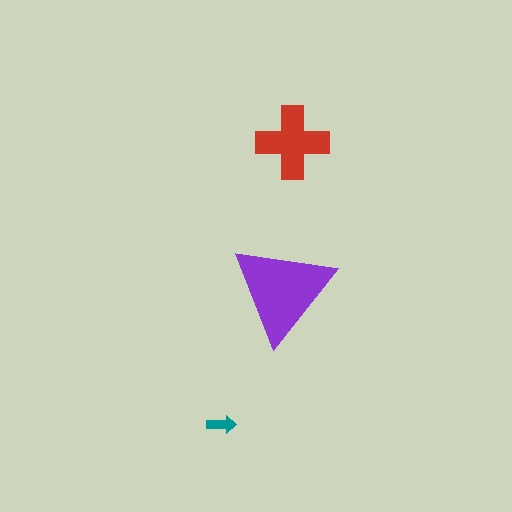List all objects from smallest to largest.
The teal arrow, the red cross, the purple triangle.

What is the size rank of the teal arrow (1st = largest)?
3rd.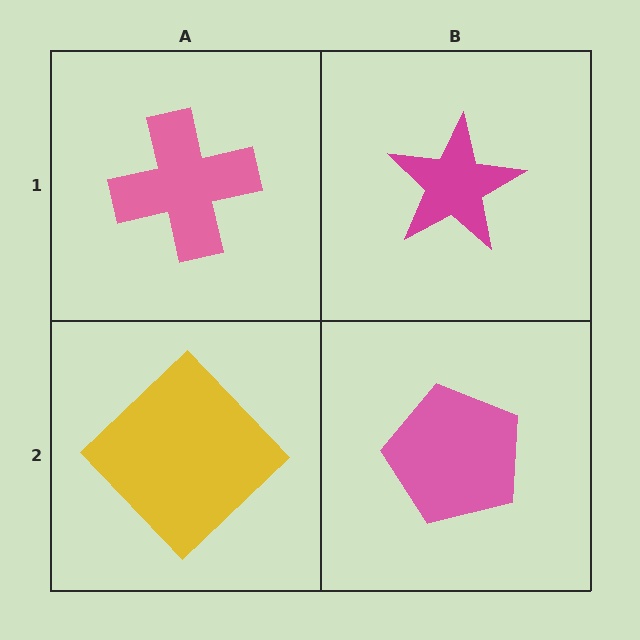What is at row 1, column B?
A magenta star.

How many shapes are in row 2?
2 shapes.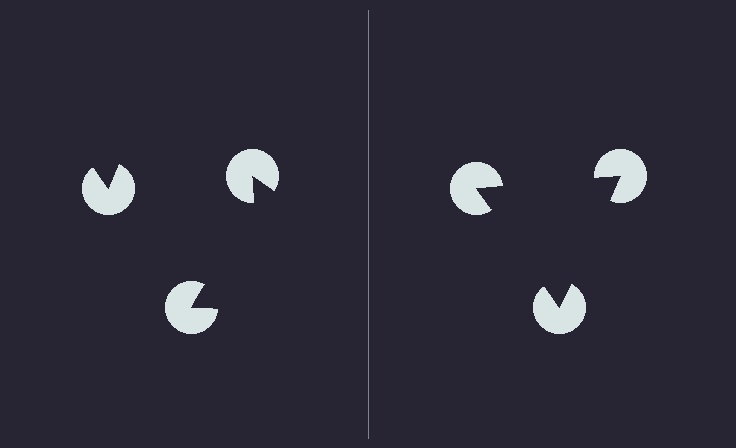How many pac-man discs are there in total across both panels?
6 — 3 on each side.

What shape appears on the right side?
An illusory triangle.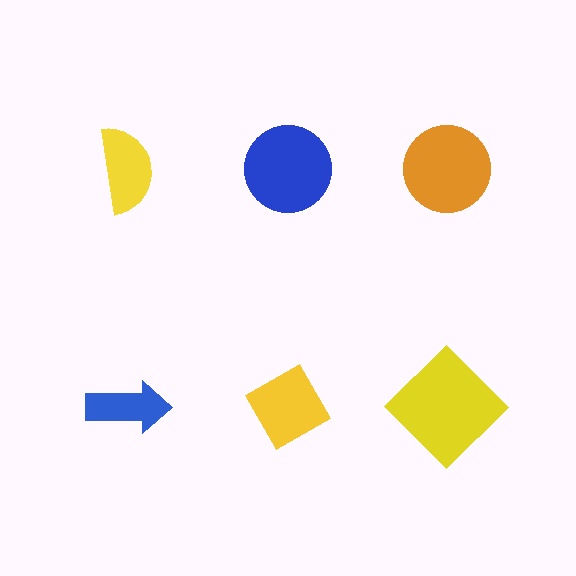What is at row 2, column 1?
A blue arrow.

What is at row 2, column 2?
A yellow diamond.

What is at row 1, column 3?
An orange circle.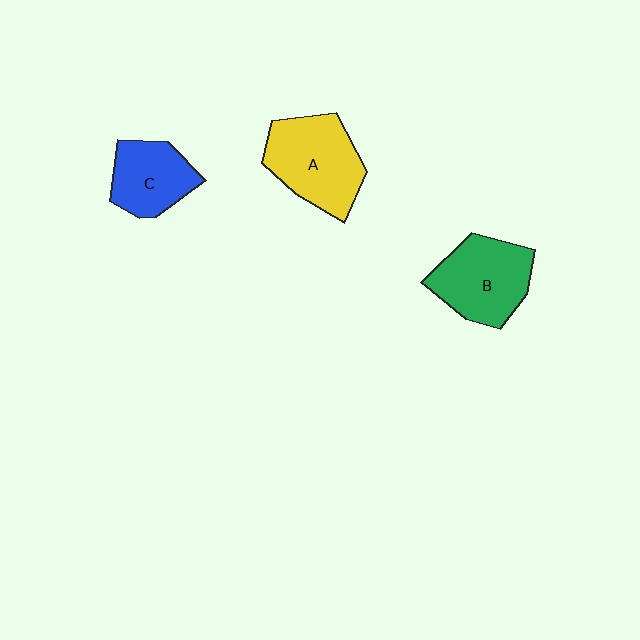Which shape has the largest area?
Shape A (yellow).